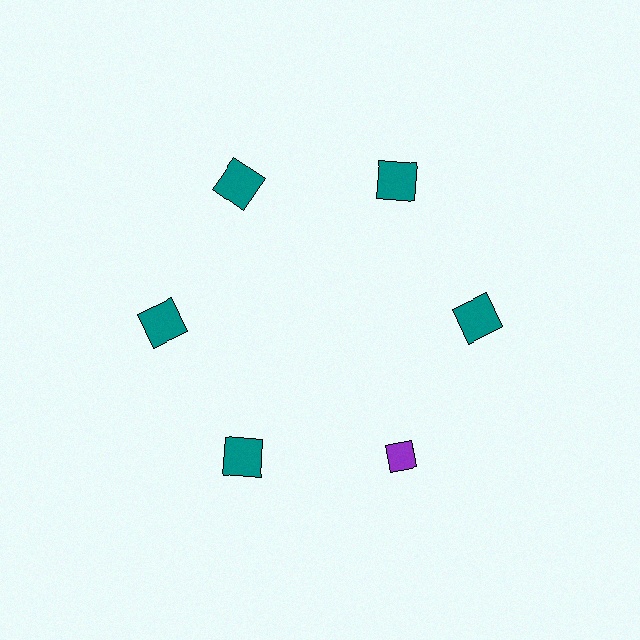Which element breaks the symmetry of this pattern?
The purple diamond at roughly the 5 o'clock position breaks the symmetry. All other shapes are teal squares.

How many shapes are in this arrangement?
There are 6 shapes arranged in a ring pattern.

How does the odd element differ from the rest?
It differs in both color (purple instead of teal) and shape (diamond instead of square).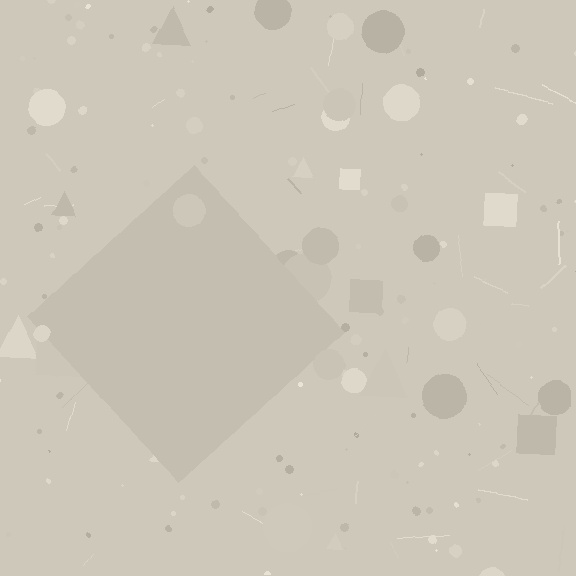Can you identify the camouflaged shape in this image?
The camouflaged shape is a diamond.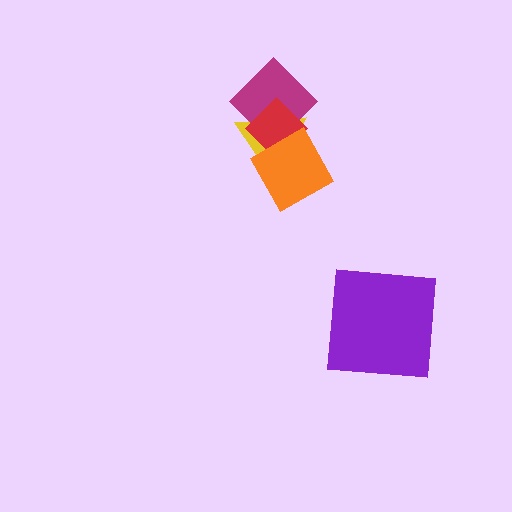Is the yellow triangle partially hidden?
Yes, it is partially covered by another shape.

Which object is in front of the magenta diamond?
The red diamond is in front of the magenta diamond.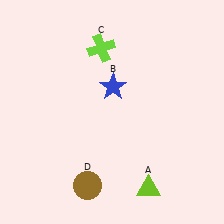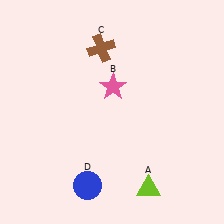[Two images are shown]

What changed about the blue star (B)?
In Image 1, B is blue. In Image 2, it changed to pink.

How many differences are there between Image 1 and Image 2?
There are 3 differences between the two images.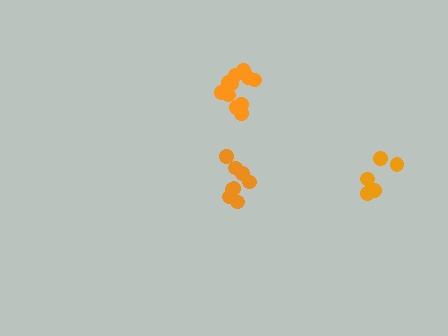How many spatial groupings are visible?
There are 3 spatial groupings.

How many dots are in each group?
Group 1: 11 dots, Group 2: 8 dots, Group 3: 5 dots (24 total).